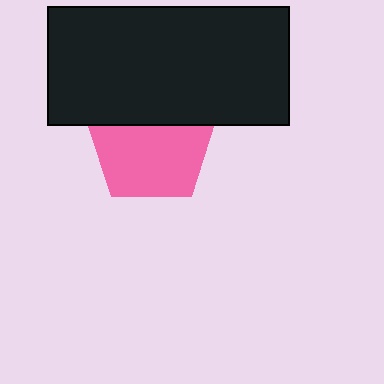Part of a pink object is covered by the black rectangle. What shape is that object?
It is a pentagon.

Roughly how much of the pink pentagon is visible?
Most of it is visible (roughly 67%).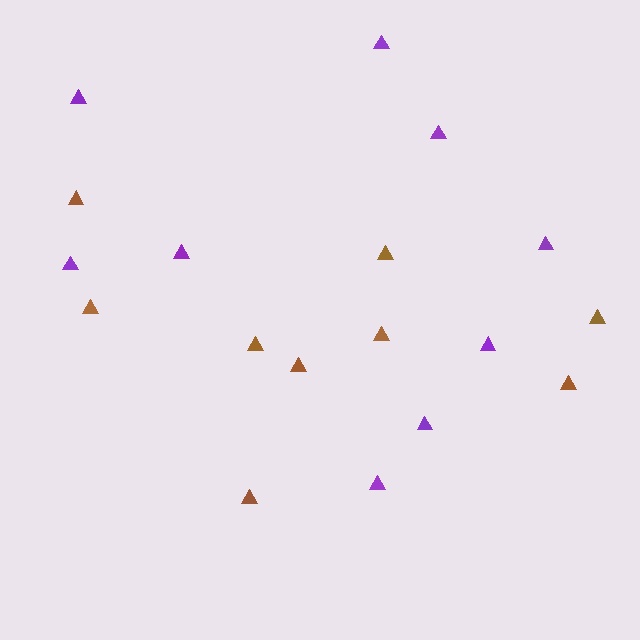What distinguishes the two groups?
There are 2 groups: one group of brown triangles (9) and one group of purple triangles (9).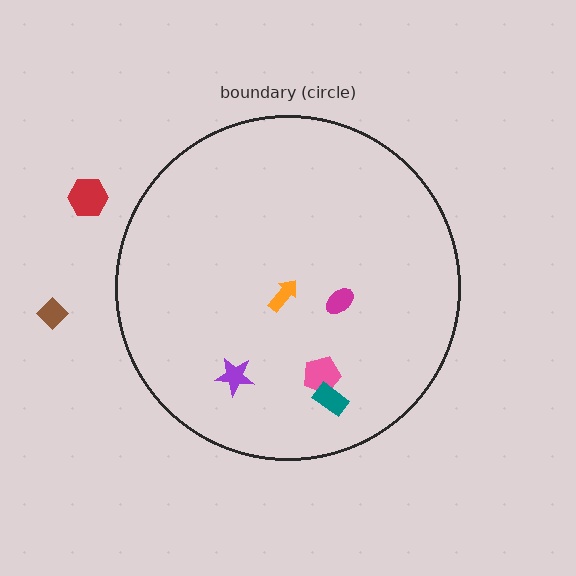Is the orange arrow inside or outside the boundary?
Inside.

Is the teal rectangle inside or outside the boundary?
Inside.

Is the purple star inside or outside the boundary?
Inside.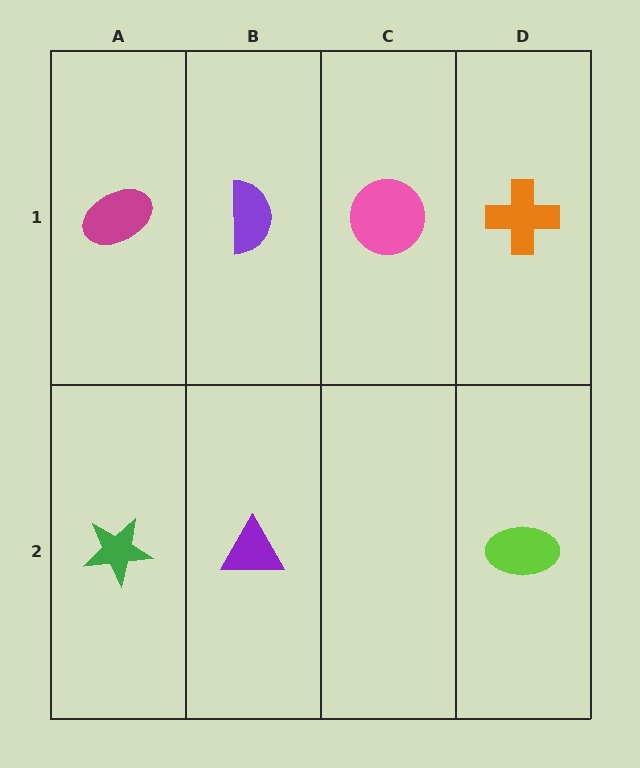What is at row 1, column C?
A pink circle.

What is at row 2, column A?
A green star.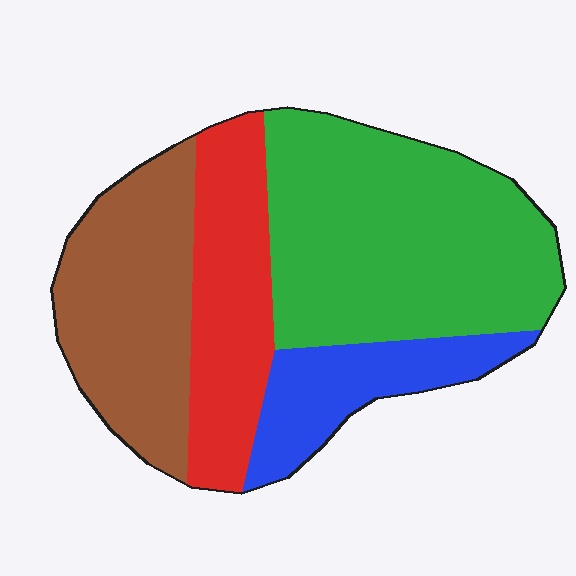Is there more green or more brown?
Green.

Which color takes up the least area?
Blue, at roughly 15%.